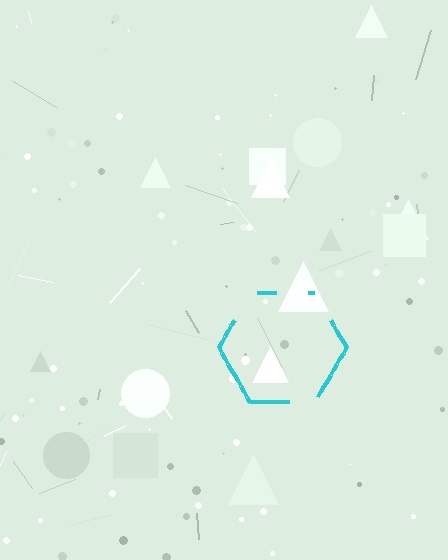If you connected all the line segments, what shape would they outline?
They would outline a hexagon.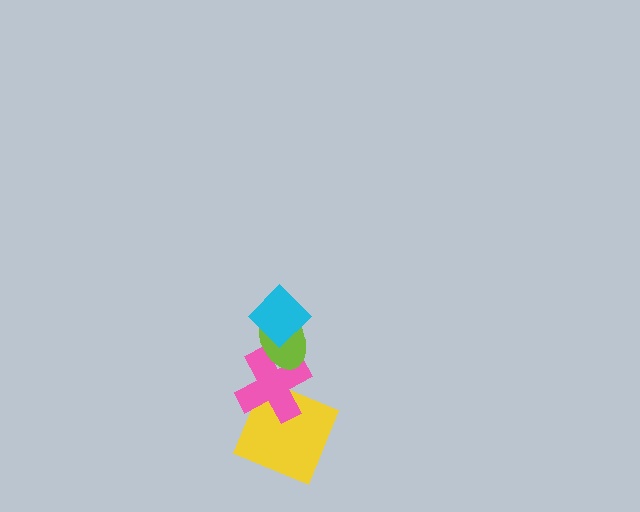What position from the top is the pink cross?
The pink cross is 3rd from the top.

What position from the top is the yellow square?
The yellow square is 4th from the top.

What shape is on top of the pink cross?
The lime ellipse is on top of the pink cross.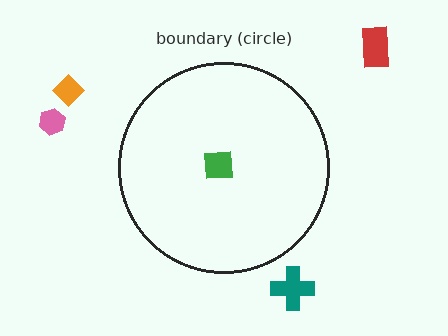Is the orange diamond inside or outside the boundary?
Outside.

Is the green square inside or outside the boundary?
Inside.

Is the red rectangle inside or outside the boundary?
Outside.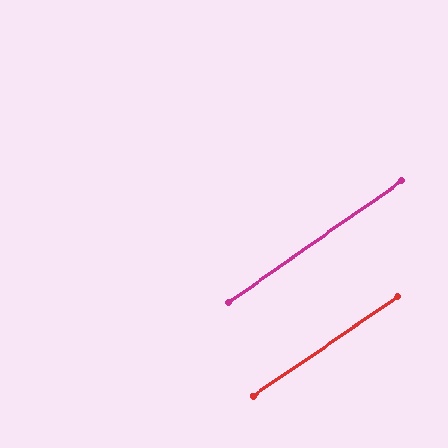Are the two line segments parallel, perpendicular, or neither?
Parallel — their directions differ by only 0.7°.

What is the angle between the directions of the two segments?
Approximately 1 degree.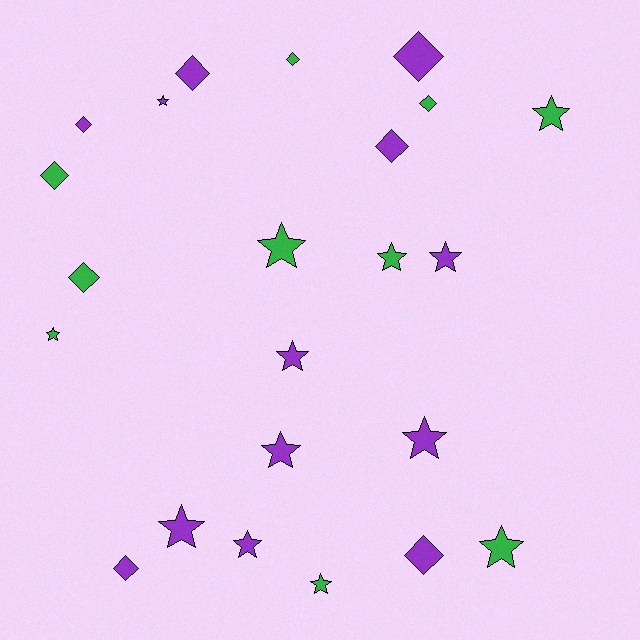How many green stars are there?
There are 6 green stars.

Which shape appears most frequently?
Star, with 13 objects.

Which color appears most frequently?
Purple, with 13 objects.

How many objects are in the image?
There are 23 objects.